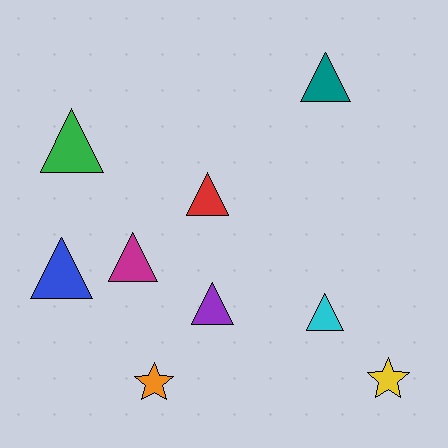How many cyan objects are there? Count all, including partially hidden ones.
There is 1 cyan object.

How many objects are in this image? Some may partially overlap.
There are 9 objects.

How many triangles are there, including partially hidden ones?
There are 7 triangles.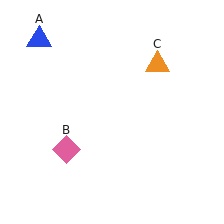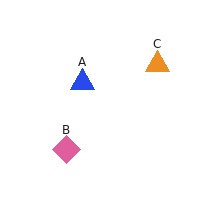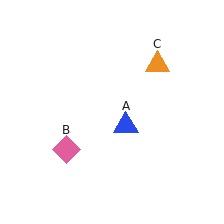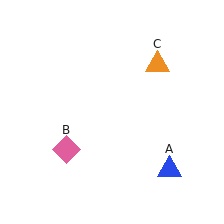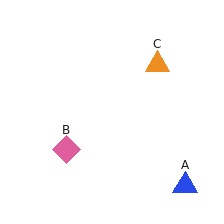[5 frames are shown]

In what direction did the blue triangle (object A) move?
The blue triangle (object A) moved down and to the right.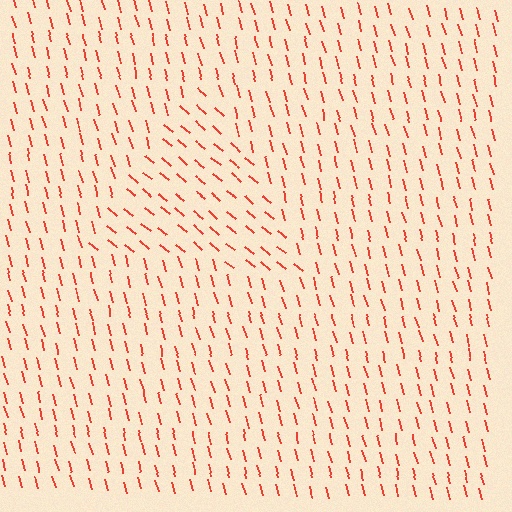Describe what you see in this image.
The image is filled with small red line segments. A triangle region in the image has lines oriented differently from the surrounding lines, creating a visible texture boundary.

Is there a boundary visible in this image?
Yes, there is a texture boundary formed by a change in line orientation.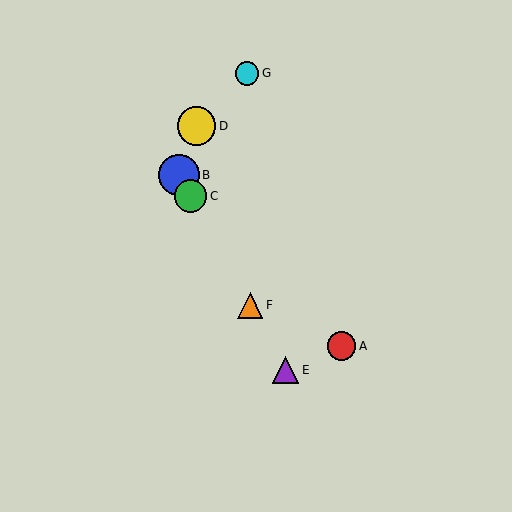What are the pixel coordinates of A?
Object A is at (342, 346).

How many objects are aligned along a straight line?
4 objects (B, C, E, F) are aligned along a straight line.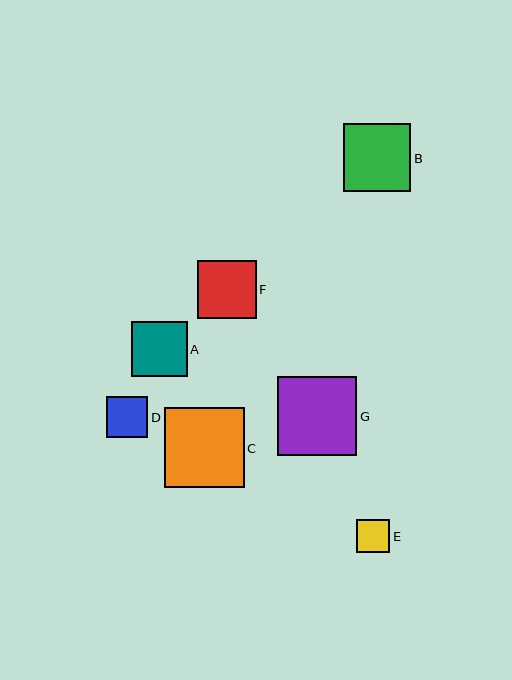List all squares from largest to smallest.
From largest to smallest: C, G, B, F, A, D, E.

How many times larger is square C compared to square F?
Square C is approximately 1.4 times the size of square F.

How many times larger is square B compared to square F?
Square B is approximately 1.1 times the size of square F.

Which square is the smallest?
Square E is the smallest with a size of approximately 33 pixels.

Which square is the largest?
Square C is the largest with a size of approximately 80 pixels.